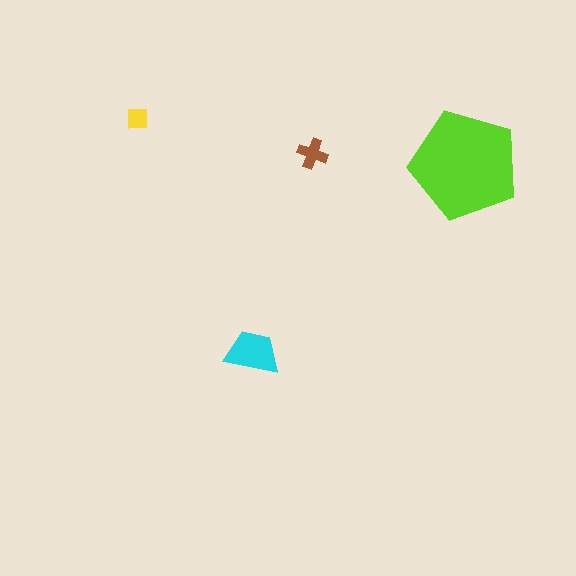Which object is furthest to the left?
The yellow square is leftmost.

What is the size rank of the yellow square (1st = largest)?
4th.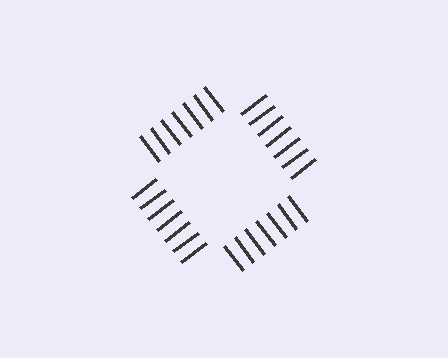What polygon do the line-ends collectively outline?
An illusory square — the line segments terminate on its edges but no continuous stroke is drawn.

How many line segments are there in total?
28 — 7 along each of the 4 edges.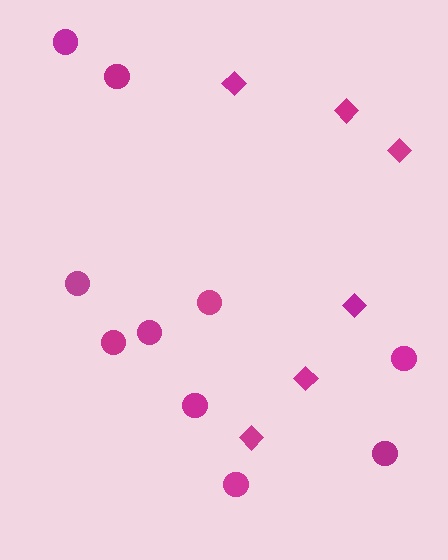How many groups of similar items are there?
There are 2 groups: one group of circles (10) and one group of diamonds (6).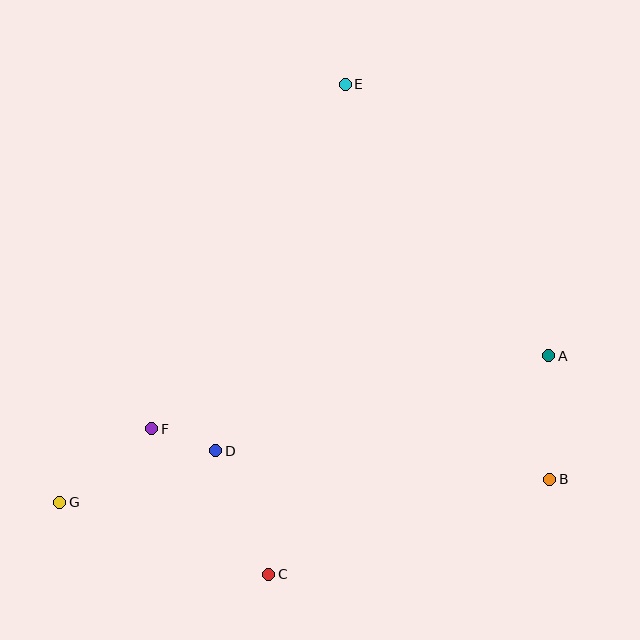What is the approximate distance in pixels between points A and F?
The distance between A and F is approximately 404 pixels.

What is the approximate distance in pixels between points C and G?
The distance between C and G is approximately 221 pixels.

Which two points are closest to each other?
Points D and F are closest to each other.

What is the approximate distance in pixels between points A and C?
The distance between A and C is approximately 355 pixels.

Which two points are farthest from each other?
Points A and G are farthest from each other.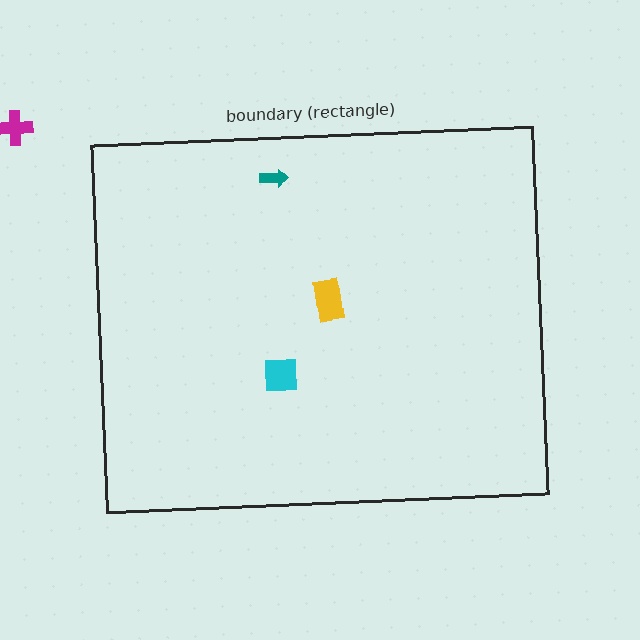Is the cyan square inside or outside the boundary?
Inside.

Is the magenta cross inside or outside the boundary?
Outside.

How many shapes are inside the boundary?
3 inside, 1 outside.